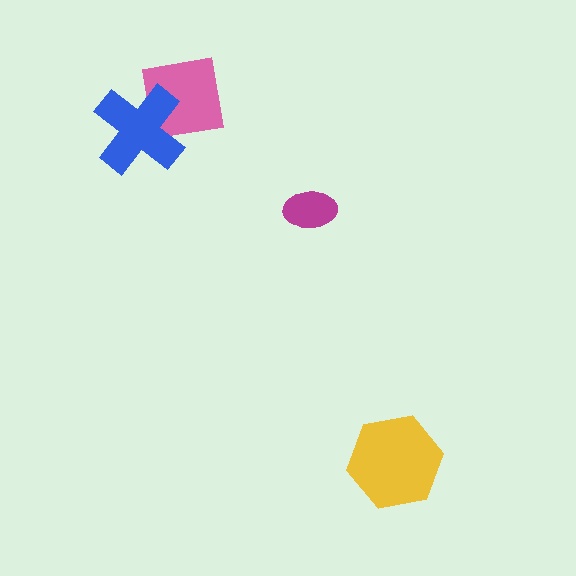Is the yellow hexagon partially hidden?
No, no other shape covers it.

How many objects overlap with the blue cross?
1 object overlaps with the blue cross.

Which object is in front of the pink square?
The blue cross is in front of the pink square.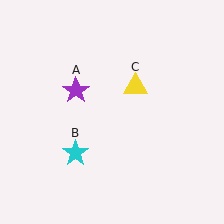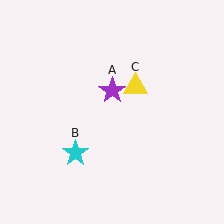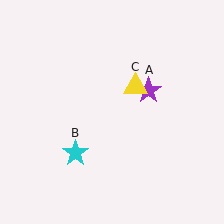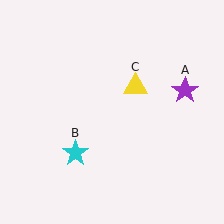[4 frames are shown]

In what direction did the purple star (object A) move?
The purple star (object A) moved right.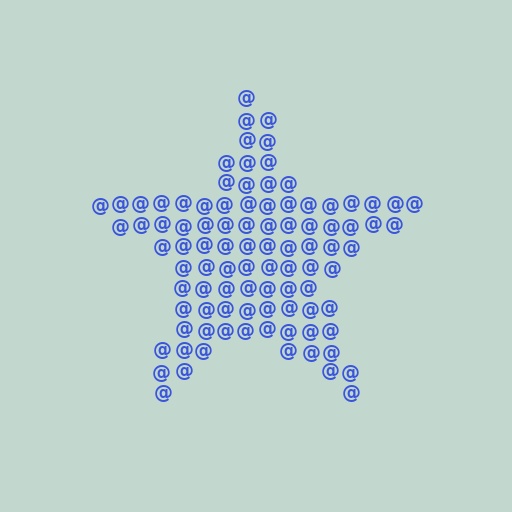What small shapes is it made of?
It is made of small at signs.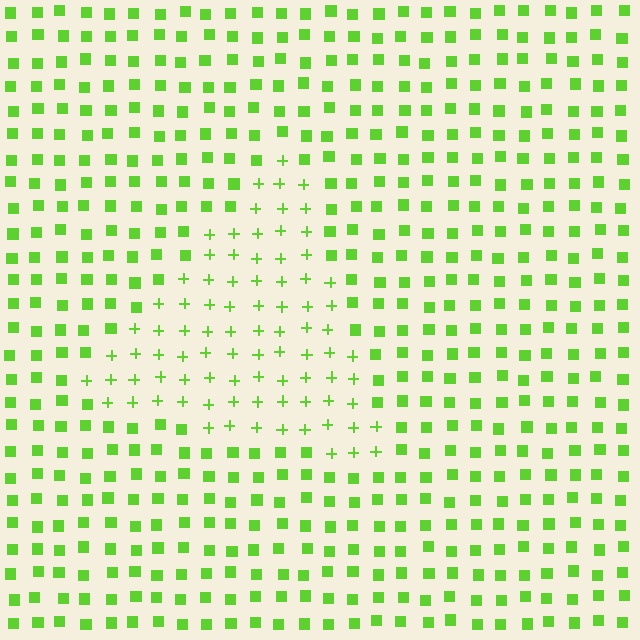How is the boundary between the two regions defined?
The boundary is defined by a change in element shape: plus signs inside vs. squares outside. All elements share the same color and spacing.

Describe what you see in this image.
The image is filled with small lime elements arranged in a uniform grid. A triangle-shaped region contains plus signs, while the surrounding area contains squares. The boundary is defined purely by the change in element shape.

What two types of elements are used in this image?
The image uses plus signs inside the triangle region and squares outside it.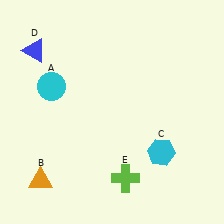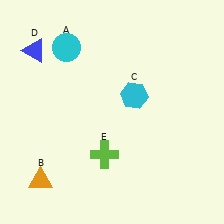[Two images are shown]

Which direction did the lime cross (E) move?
The lime cross (E) moved up.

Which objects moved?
The objects that moved are: the cyan circle (A), the cyan hexagon (C), the lime cross (E).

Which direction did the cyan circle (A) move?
The cyan circle (A) moved up.